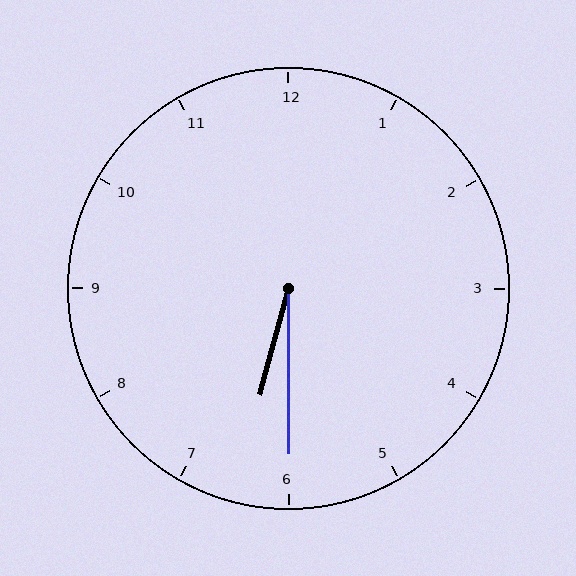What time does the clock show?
6:30.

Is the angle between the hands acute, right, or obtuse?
It is acute.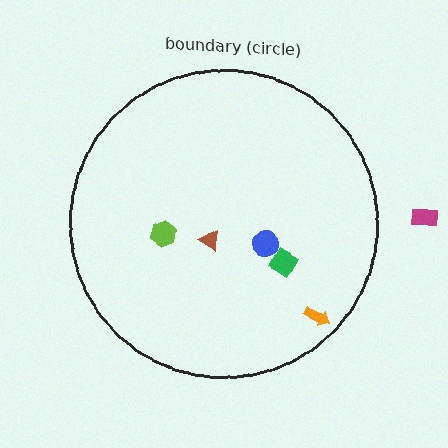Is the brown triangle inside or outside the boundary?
Inside.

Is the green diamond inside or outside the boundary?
Inside.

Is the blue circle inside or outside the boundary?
Inside.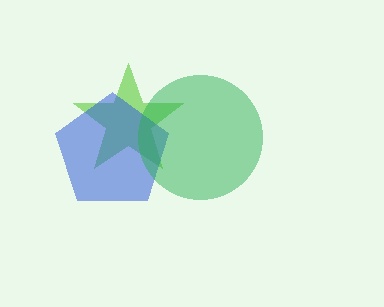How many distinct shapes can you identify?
There are 3 distinct shapes: a lime star, a blue pentagon, a green circle.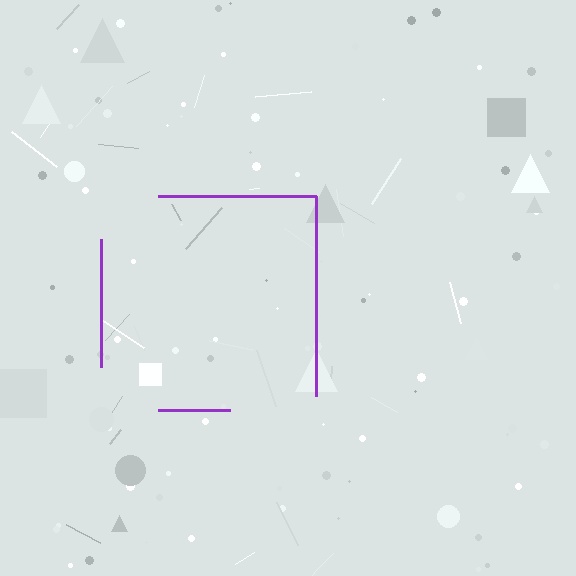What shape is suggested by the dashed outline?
The dashed outline suggests a square.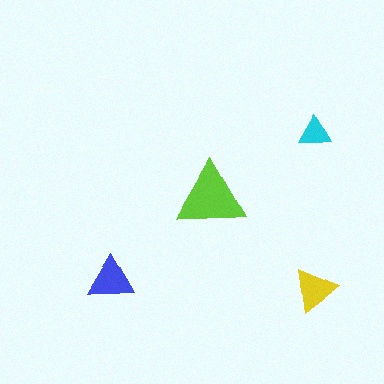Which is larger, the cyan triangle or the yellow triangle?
The yellow one.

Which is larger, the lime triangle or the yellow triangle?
The lime one.